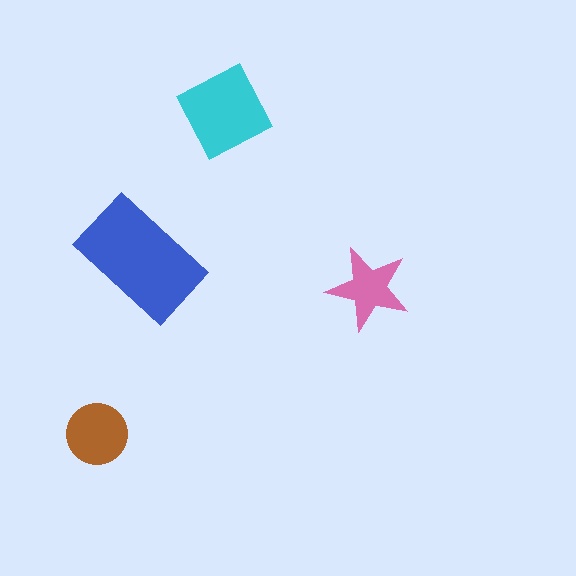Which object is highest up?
The cyan diamond is topmost.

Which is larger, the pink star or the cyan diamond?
The cyan diamond.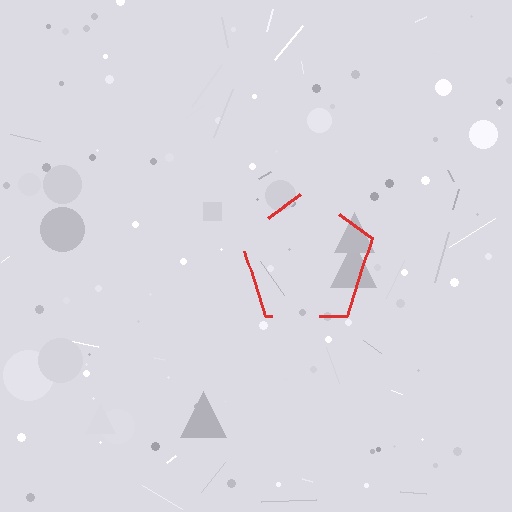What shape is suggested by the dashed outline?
The dashed outline suggests a pentagon.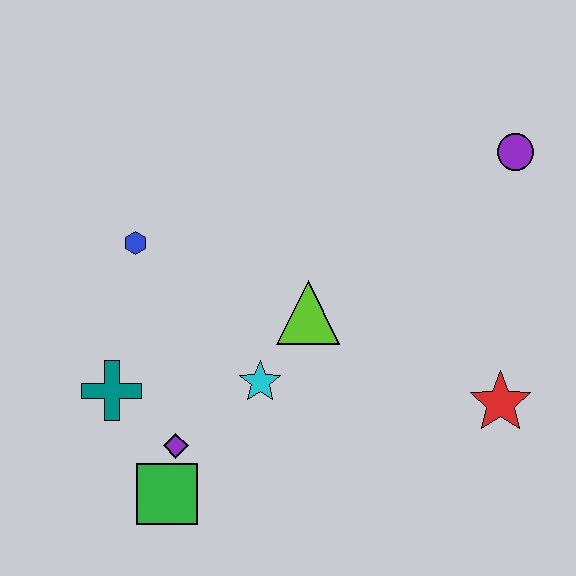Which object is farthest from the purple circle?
The green square is farthest from the purple circle.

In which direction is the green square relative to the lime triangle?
The green square is below the lime triangle.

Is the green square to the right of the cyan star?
No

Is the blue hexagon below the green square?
No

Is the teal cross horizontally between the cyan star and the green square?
No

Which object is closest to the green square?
The purple diamond is closest to the green square.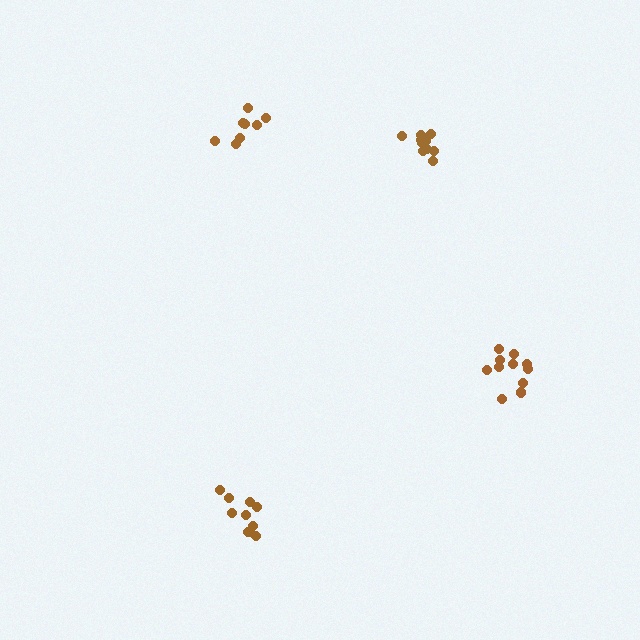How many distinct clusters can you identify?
There are 4 distinct clusters.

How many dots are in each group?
Group 1: 11 dots, Group 2: 10 dots, Group 3: 10 dots, Group 4: 8 dots (39 total).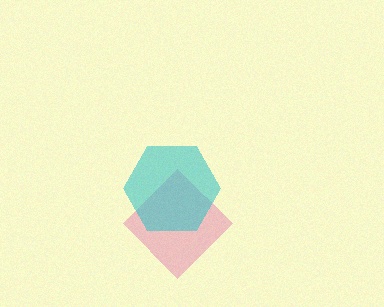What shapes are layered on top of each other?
The layered shapes are: a pink diamond, a cyan hexagon.